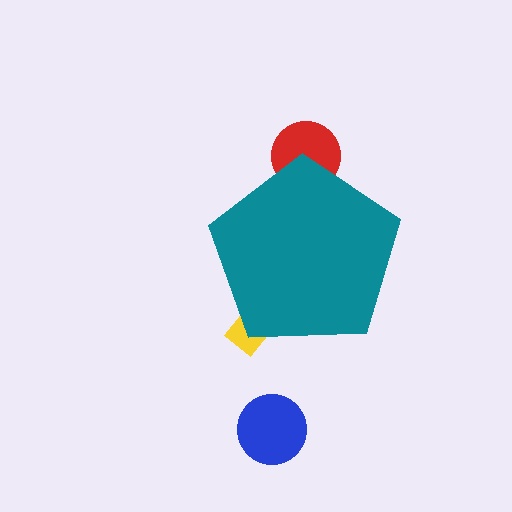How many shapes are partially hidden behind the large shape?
3 shapes are partially hidden.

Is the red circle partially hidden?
Yes, the red circle is partially hidden behind the teal pentagon.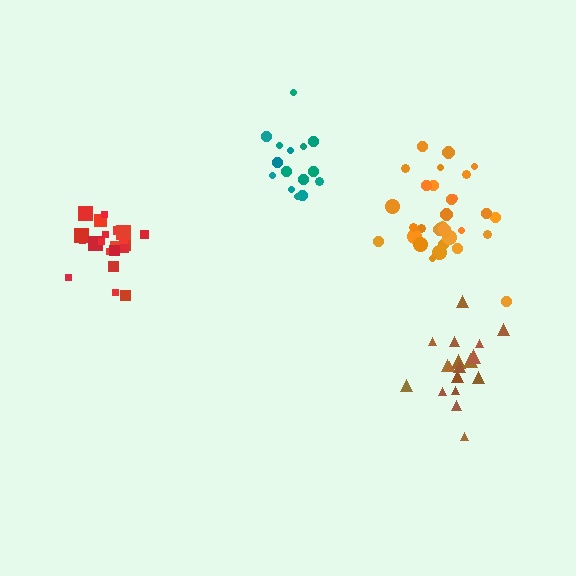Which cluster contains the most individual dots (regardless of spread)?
Orange (31).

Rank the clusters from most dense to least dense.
red, brown, orange, teal.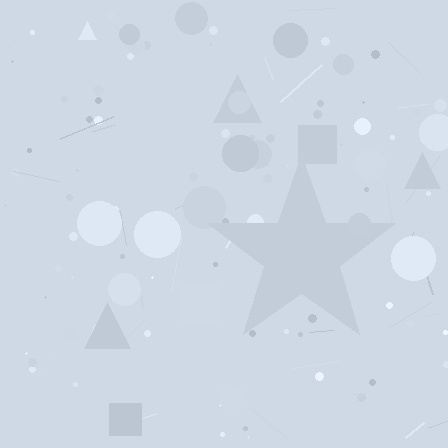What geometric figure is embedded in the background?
A star is embedded in the background.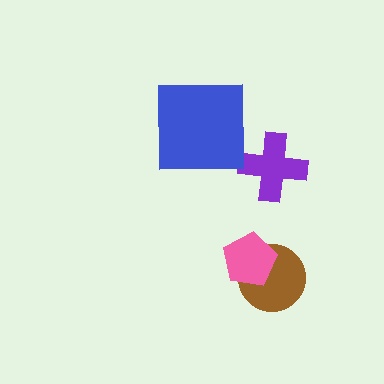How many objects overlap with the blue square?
0 objects overlap with the blue square.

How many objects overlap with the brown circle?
1 object overlaps with the brown circle.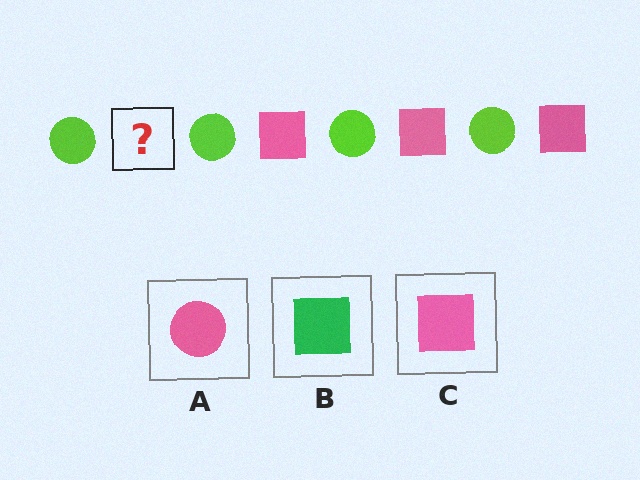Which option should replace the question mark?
Option C.